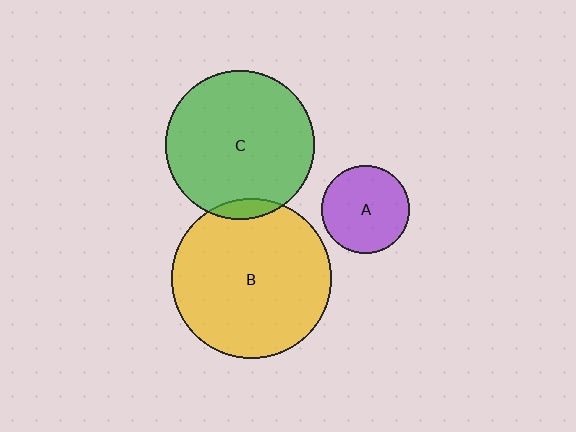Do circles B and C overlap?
Yes.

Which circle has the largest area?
Circle B (yellow).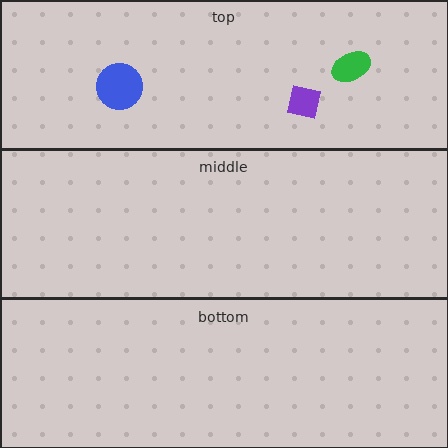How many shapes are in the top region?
3.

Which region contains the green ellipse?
The top region.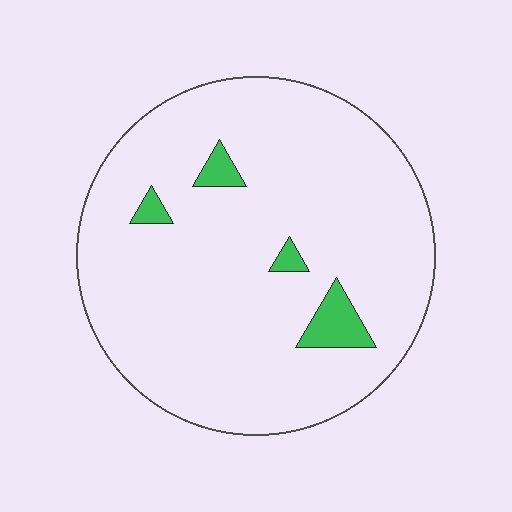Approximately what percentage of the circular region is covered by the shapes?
Approximately 5%.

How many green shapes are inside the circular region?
4.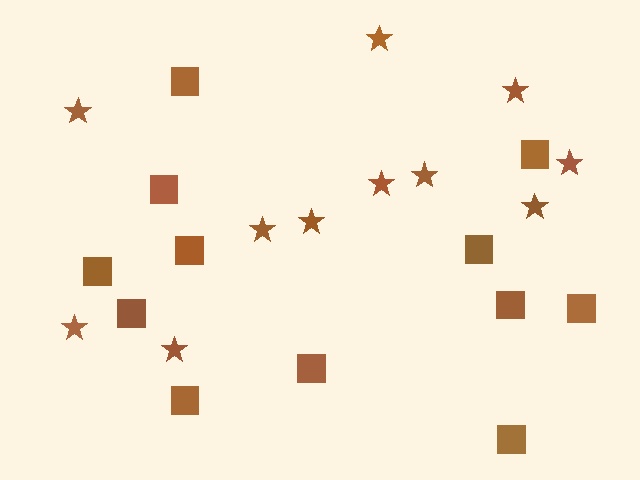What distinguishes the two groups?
There are 2 groups: one group of squares (12) and one group of stars (11).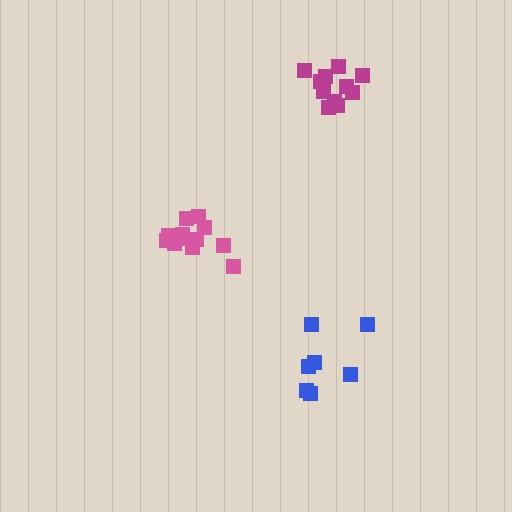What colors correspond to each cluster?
The clusters are colored: pink, magenta, blue.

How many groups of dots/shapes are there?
There are 3 groups.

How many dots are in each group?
Group 1: 12 dots, Group 2: 11 dots, Group 3: 7 dots (30 total).